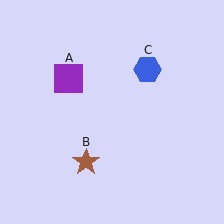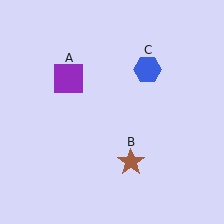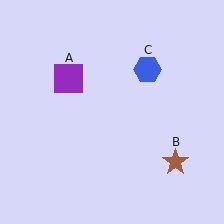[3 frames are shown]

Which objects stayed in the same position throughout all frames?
Purple square (object A) and blue hexagon (object C) remained stationary.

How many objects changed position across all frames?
1 object changed position: brown star (object B).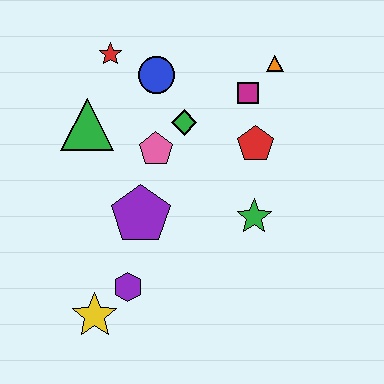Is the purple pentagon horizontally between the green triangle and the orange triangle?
Yes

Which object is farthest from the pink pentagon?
The yellow star is farthest from the pink pentagon.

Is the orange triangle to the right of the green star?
Yes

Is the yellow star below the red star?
Yes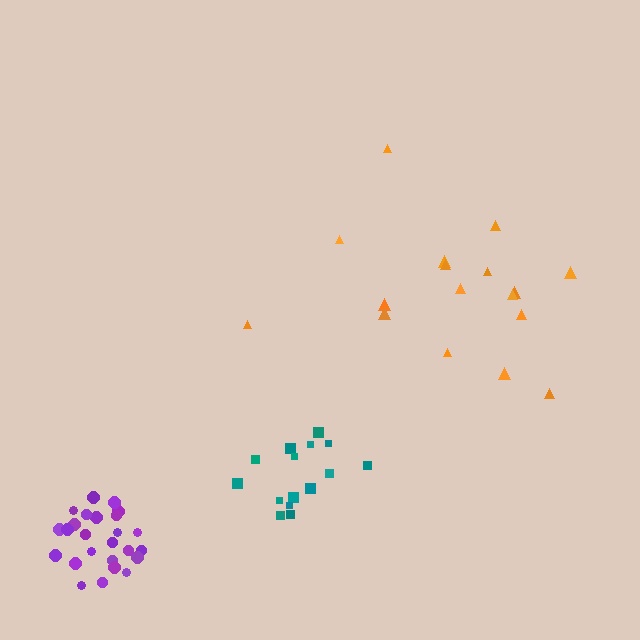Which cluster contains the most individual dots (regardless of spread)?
Purple (25).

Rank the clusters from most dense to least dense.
purple, teal, orange.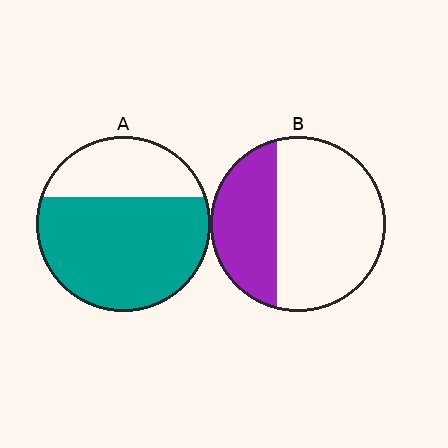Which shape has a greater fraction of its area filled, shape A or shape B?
Shape A.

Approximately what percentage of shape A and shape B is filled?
A is approximately 70% and B is approximately 35%.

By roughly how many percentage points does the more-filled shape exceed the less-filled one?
By roughly 35 percentage points (A over B).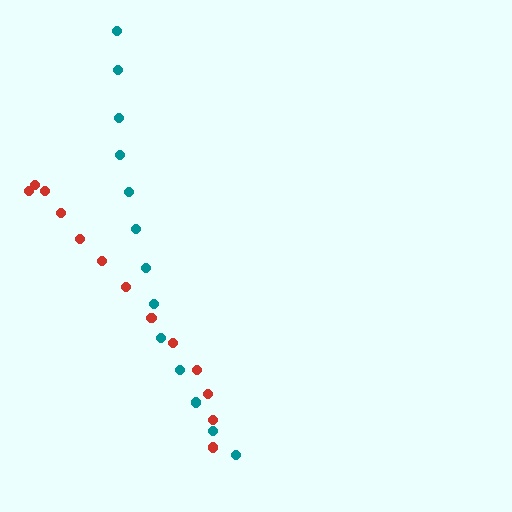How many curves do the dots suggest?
There are 2 distinct paths.